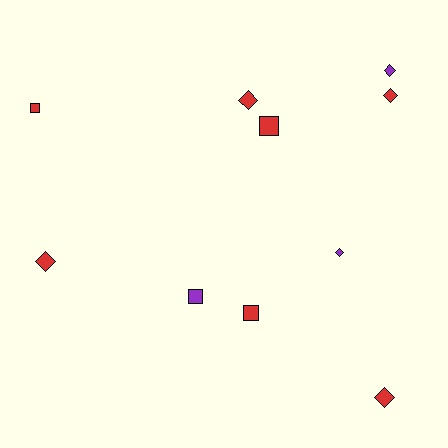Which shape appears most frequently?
Diamond, with 6 objects.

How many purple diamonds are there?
There are 2 purple diamonds.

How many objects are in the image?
There are 10 objects.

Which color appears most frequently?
Red, with 7 objects.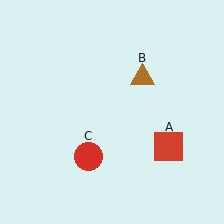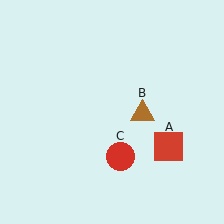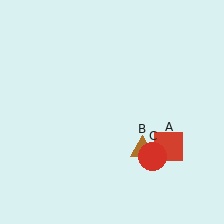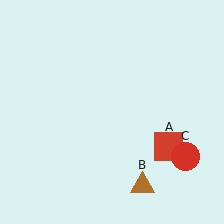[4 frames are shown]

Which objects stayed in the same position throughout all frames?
Red square (object A) remained stationary.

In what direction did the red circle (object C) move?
The red circle (object C) moved right.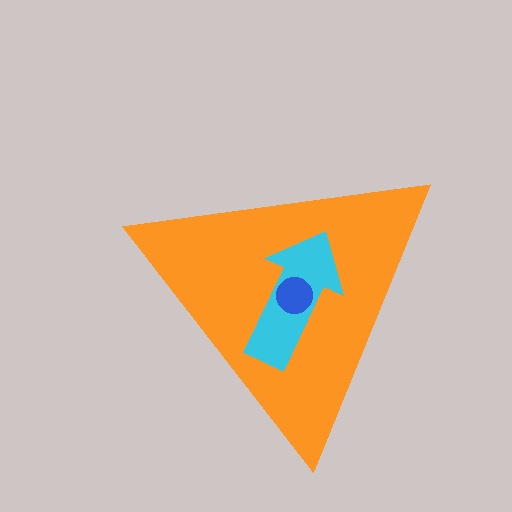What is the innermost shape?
The blue circle.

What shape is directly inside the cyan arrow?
The blue circle.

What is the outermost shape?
The orange triangle.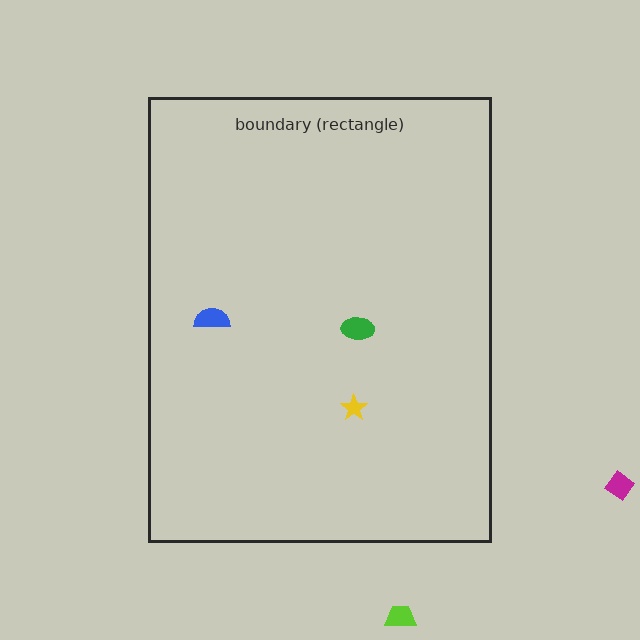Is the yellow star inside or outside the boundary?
Inside.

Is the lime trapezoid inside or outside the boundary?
Outside.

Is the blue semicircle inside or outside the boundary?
Inside.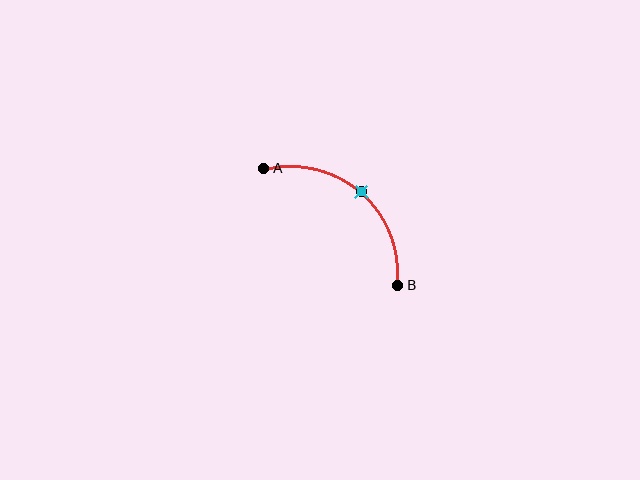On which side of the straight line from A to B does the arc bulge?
The arc bulges above and to the right of the straight line connecting A and B.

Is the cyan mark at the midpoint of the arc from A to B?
Yes. The cyan mark lies on the arc at equal arc-length from both A and B — it is the arc midpoint.